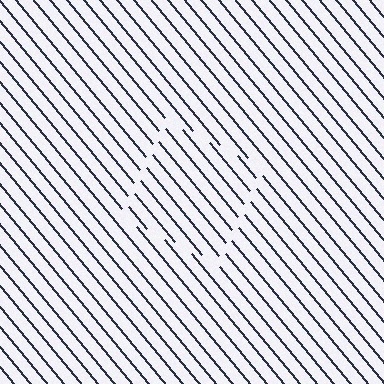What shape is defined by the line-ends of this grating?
An illusory square. The interior of the shape contains the same grating, shifted by half a period — the contour is defined by the phase discontinuity where line-ends from the inner and outer gratings abut.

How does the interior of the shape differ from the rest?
The interior of the shape contains the same grating, shifted by half a period — the contour is defined by the phase discontinuity where line-ends from the inner and outer gratings abut.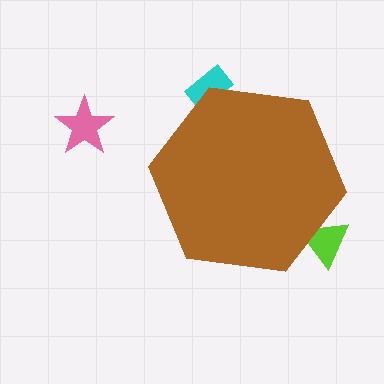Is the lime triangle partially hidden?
Yes, the lime triangle is partially hidden behind the brown hexagon.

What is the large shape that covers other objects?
A brown hexagon.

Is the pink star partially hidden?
No, the pink star is fully visible.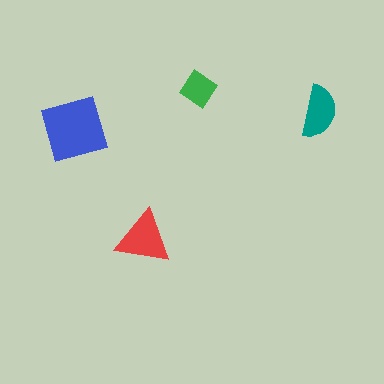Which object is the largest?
The blue square.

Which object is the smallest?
The green diamond.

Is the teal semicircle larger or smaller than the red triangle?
Smaller.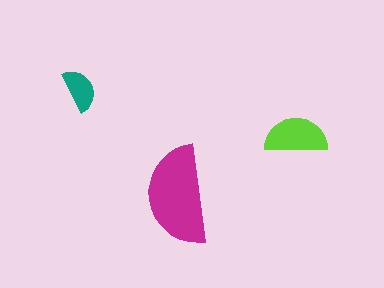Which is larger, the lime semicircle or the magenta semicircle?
The magenta one.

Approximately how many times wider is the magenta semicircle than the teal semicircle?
About 2.5 times wider.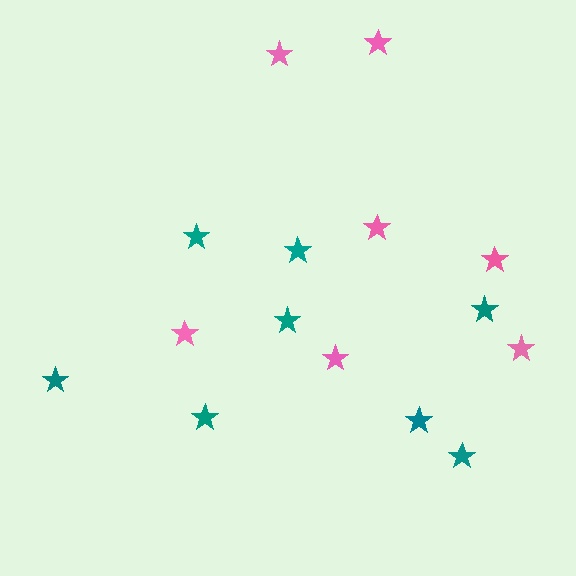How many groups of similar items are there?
There are 2 groups: one group of pink stars (7) and one group of teal stars (8).